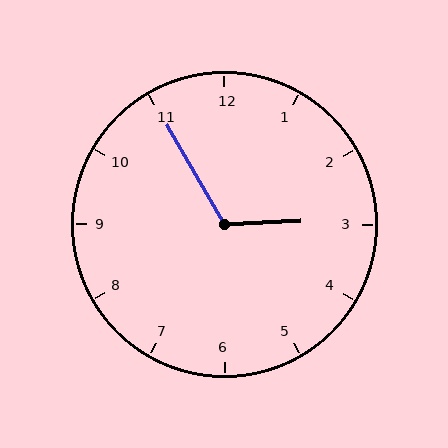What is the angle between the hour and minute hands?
Approximately 118 degrees.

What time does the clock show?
2:55.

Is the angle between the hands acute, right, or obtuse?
It is obtuse.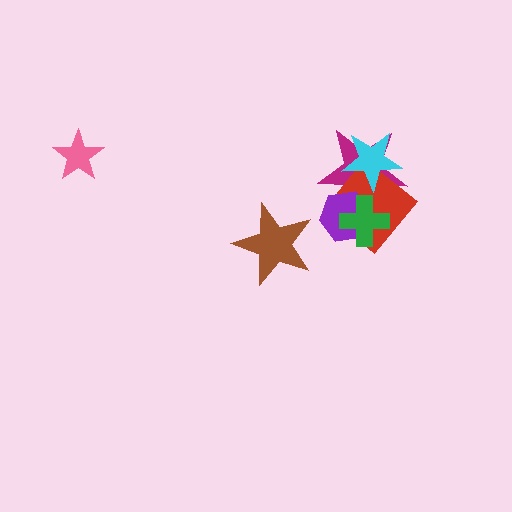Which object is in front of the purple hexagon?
The green cross is in front of the purple hexagon.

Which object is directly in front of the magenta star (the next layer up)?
The red diamond is directly in front of the magenta star.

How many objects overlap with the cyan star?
2 objects overlap with the cyan star.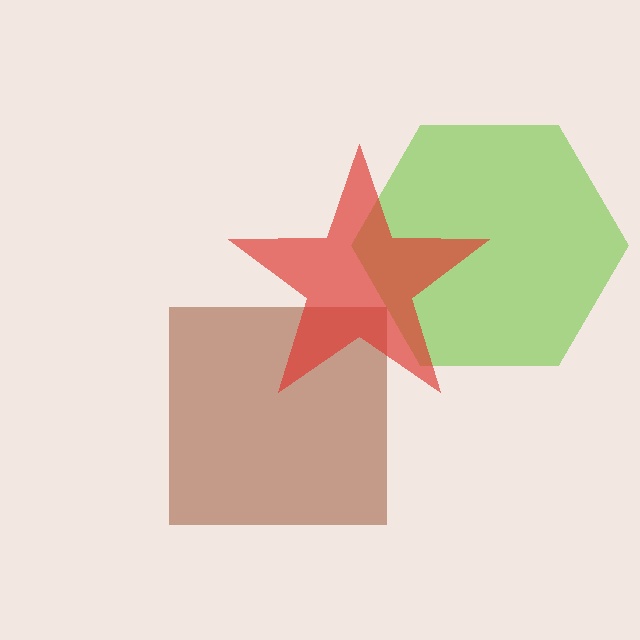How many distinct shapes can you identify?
There are 3 distinct shapes: a brown square, a lime hexagon, a red star.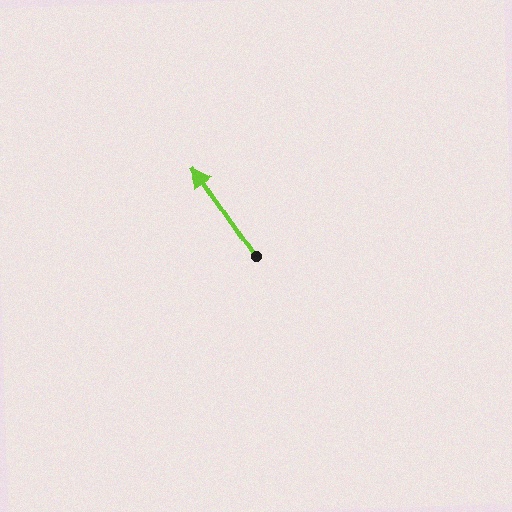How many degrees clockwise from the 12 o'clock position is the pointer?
Approximately 326 degrees.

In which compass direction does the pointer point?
Northwest.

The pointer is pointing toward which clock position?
Roughly 11 o'clock.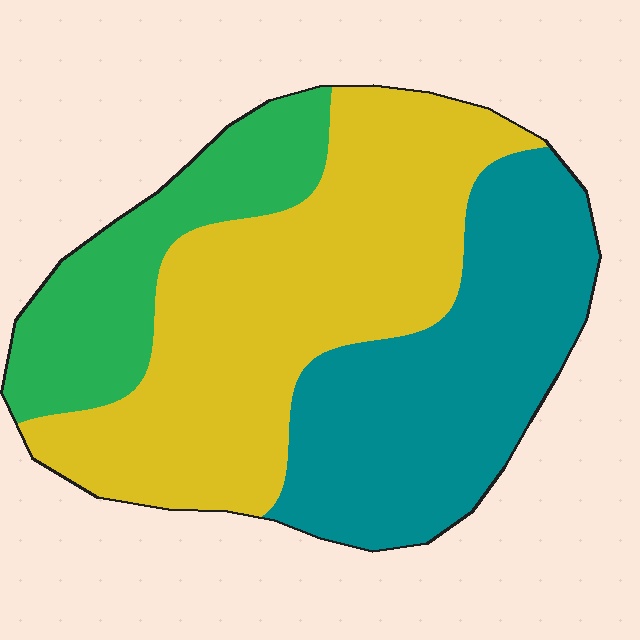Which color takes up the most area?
Yellow, at roughly 45%.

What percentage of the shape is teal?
Teal takes up about one third (1/3) of the shape.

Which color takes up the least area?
Green, at roughly 20%.